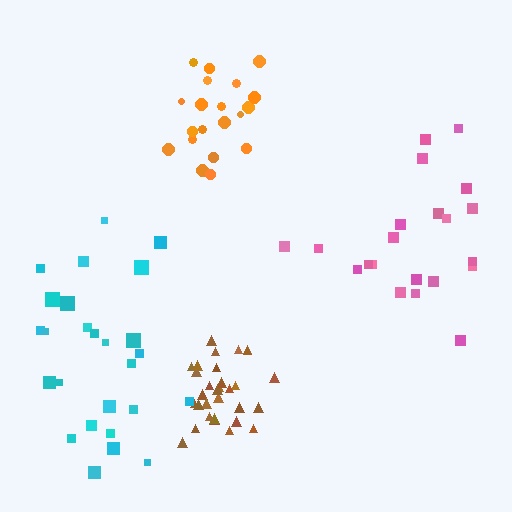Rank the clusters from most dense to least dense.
brown, orange, cyan, pink.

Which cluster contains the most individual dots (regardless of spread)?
Brown (32).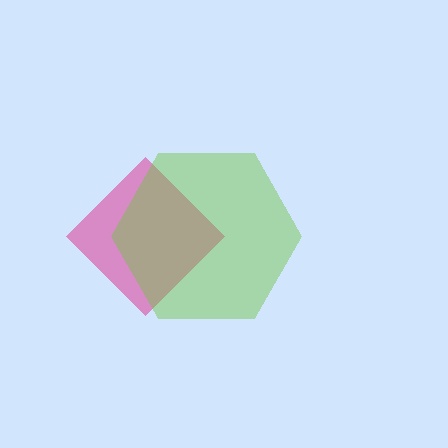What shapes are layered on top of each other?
The layered shapes are: a pink diamond, a lime hexagon.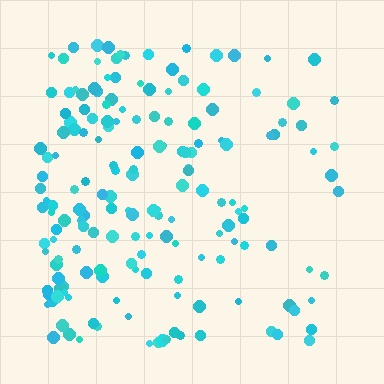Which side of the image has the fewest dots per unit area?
The right.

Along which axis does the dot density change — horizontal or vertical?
Horizontal.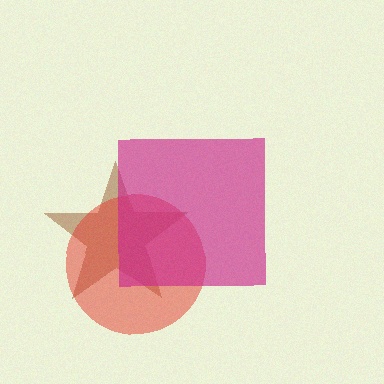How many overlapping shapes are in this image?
There are 3 overlapping shapes in the image.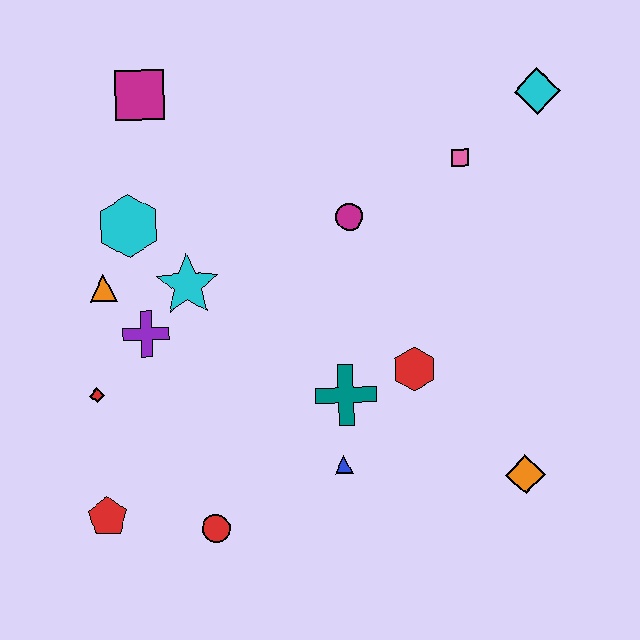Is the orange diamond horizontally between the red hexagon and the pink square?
No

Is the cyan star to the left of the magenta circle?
Yes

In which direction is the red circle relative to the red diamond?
The red circle is below the red diamond.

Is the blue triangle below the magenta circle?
Yes